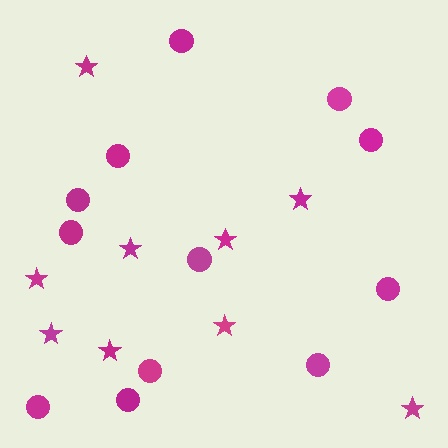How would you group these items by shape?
There are 2 groups: one group of circles (12) and one group of stars (9).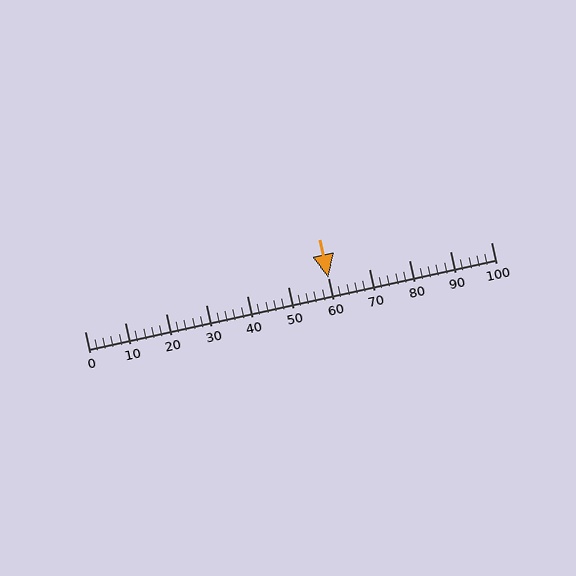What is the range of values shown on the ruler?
The ruler shows values from 0 to 100.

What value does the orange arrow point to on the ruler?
The orange arrow points to approximately 60.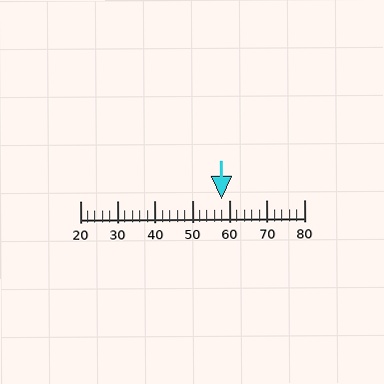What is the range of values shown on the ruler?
The ruler shows values from 20 to 80.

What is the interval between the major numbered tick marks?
The major tick marks are spaced 10 units apart.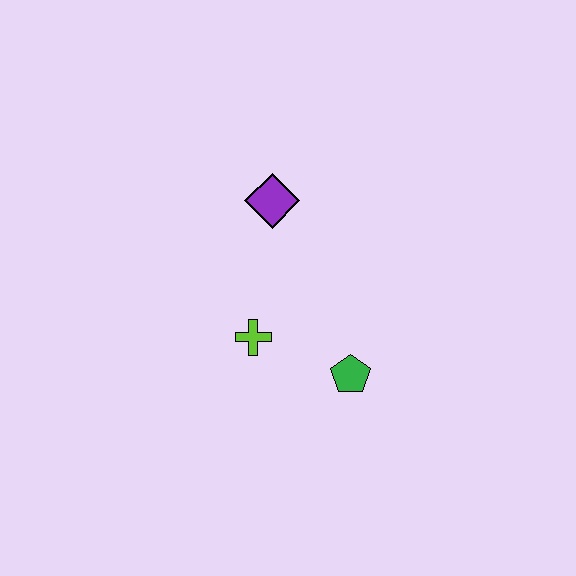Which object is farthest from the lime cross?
The purple diamond is farthest from the lime cross.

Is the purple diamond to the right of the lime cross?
Yes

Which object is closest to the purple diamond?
The lime cross is closest to the purple diamond.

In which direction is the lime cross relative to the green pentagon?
The lime cross is to the left of the green pentagon.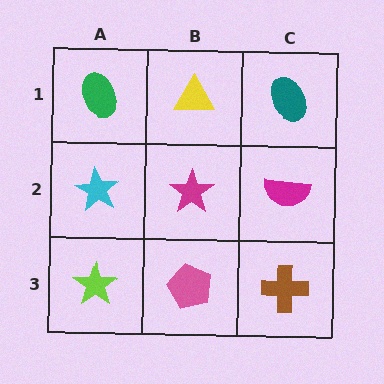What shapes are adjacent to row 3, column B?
A magenta star (row 2, column B), a lime star (row 3, column A), a brown cross (row 3, column C).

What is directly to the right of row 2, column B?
A magenta semicircle.